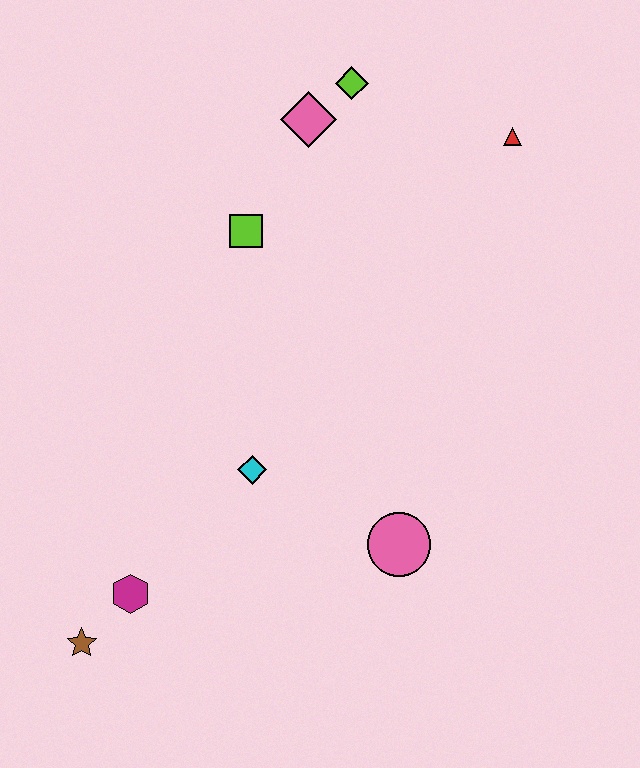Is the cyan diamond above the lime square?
No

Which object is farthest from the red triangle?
The brown star is farthest from the red triangle.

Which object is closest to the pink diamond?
The lime diamond is closest to the pink diamond.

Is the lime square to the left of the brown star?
No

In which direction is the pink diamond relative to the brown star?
The pink diamond is above the brown star.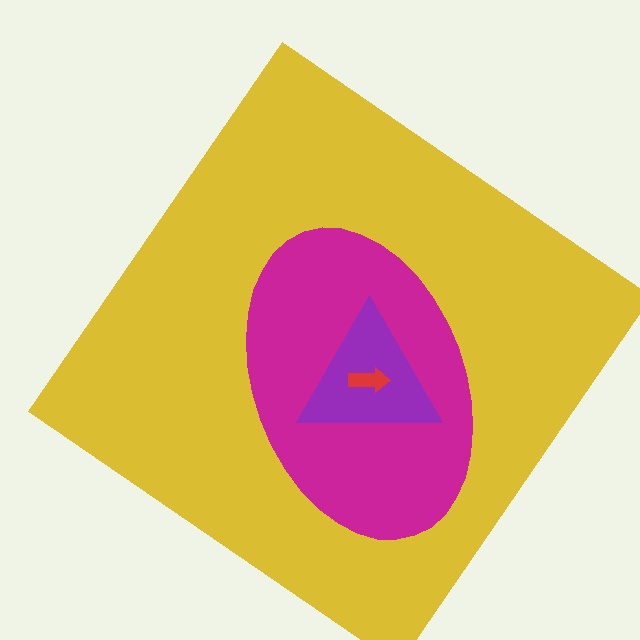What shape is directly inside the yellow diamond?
The magenta ellipse.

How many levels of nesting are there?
4.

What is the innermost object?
The red arrow.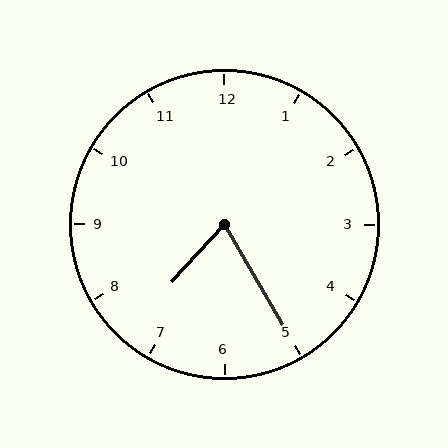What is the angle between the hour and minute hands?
Approximately 72 degrees.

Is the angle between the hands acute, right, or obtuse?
It is acute.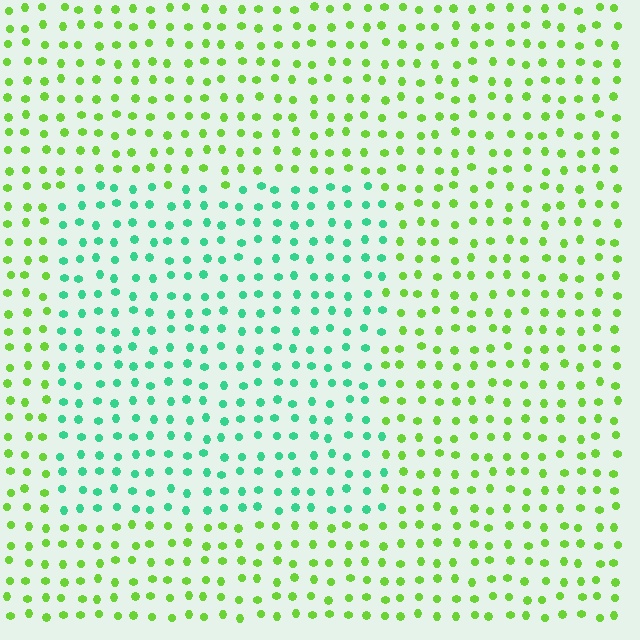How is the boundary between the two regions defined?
The boundary is defined purely by a slight shift in hue (about 53 degrees). Spacing, size, and orientation are identical on both sides.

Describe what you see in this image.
The image is filled with small lime elements in a uniform arrangement. A rectangle-shaped region is visible where the elements are tinted to a slightly different hue, forming a subtle color boundary.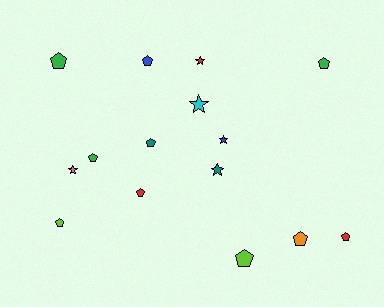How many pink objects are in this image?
There is 1 pink object.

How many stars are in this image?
There are 5 stars.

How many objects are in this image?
There are 15 objects.